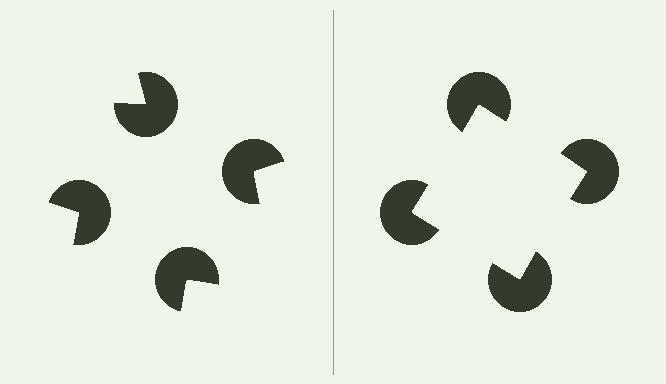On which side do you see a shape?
An illusory square appears on the right side. On the left side the wedge cuts are rotated, so no coherent shape forms.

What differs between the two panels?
The pac-man discs are positioned identically on both sides; only the wedge orientations differ. On the right they align to a square; on the left they are misaligned.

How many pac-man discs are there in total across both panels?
8 — 4 on each side.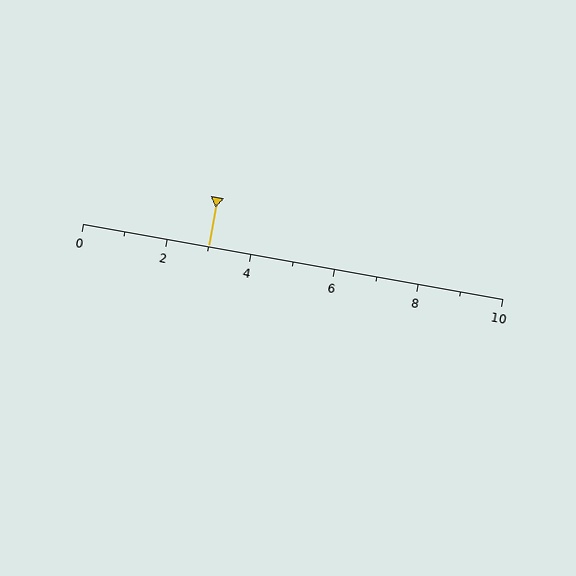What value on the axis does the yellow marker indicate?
The marker indicates approximately 3.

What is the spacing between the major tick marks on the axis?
The major ticks are spaced 2 apart.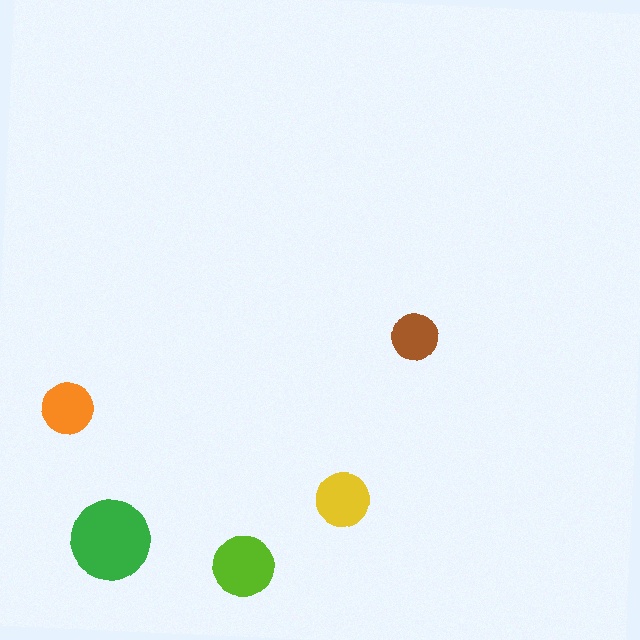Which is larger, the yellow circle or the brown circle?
The yellow one.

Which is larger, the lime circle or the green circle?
The green one.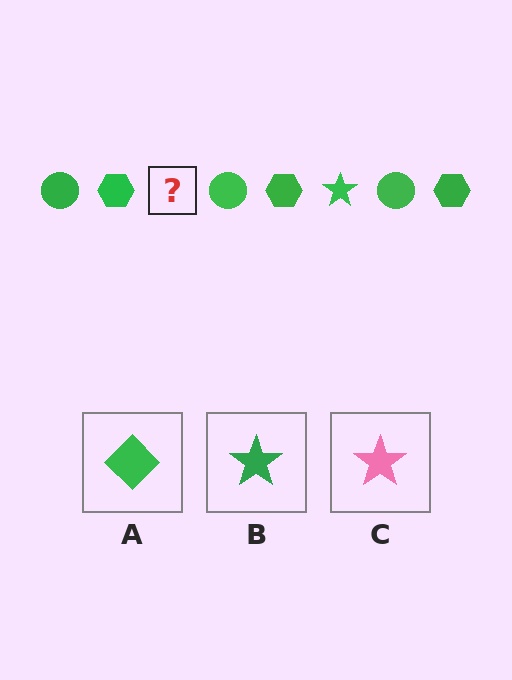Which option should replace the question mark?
Option B.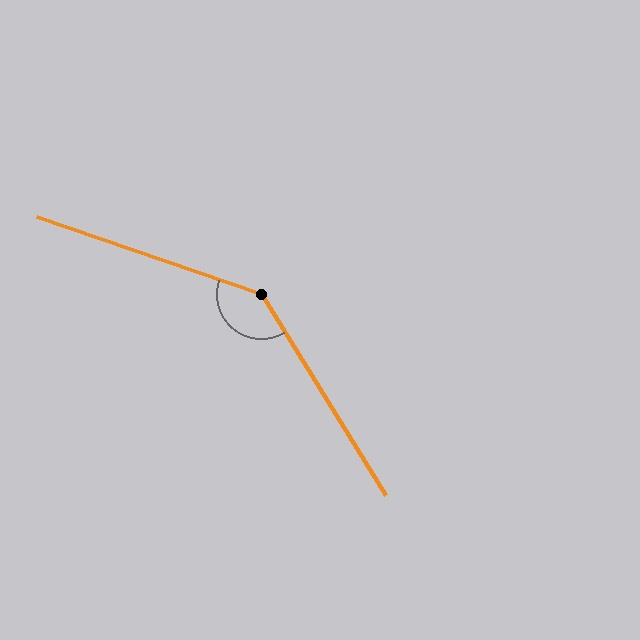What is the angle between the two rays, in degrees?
Approximately 141 degrees.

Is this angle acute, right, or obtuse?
It is obtuse.